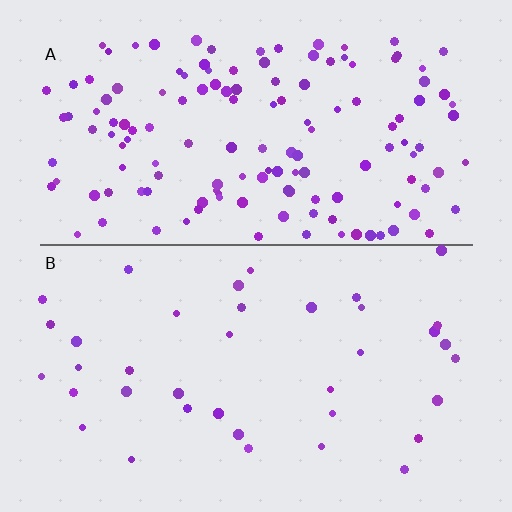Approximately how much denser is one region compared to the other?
Approximately 3.8× — region A over region B.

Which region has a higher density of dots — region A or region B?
A (the top).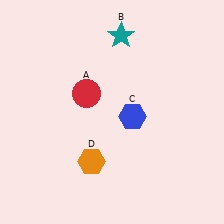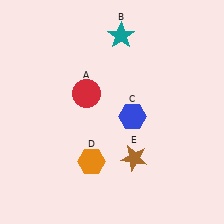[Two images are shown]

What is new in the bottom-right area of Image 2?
A brown star (E) was added in the bottom-right area of Image 2.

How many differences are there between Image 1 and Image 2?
There is 1 difference between the two images.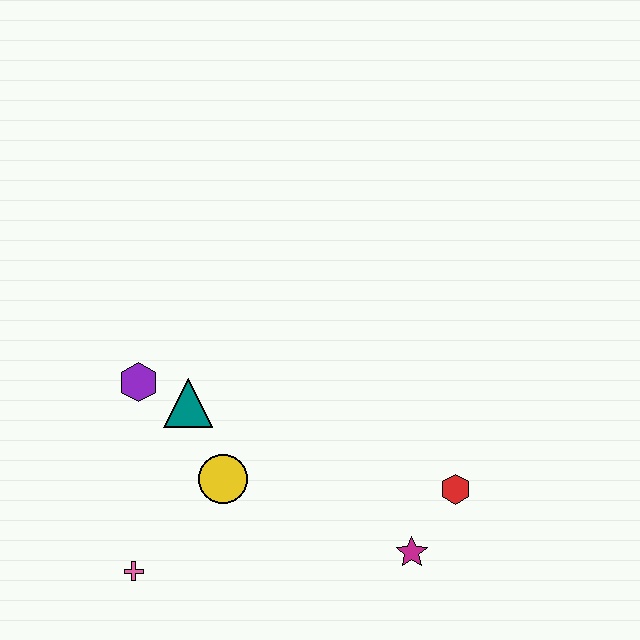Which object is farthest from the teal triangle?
The red hexagon is farthest from the teal triangle.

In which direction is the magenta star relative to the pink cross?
The magenta star is to the right of the pink cross.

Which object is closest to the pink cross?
The yellow circle is closest to the pink cross.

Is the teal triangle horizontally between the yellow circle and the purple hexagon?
Yes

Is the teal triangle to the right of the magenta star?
No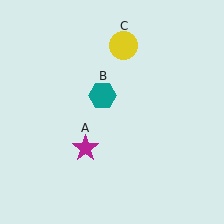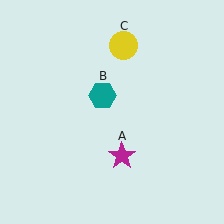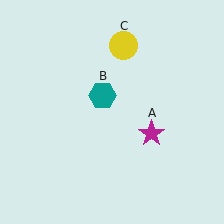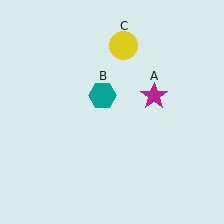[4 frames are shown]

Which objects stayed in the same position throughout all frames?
Teal hexagon (object B) and yellow circle (object C) remained stationary.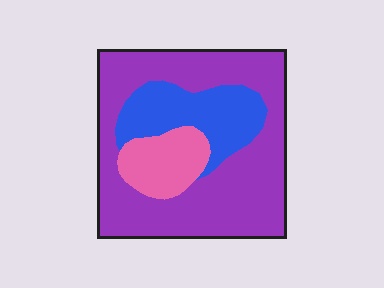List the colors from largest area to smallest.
From largest to smallest: purple, blue, pink.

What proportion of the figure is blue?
Blue covers 22% of the figure.